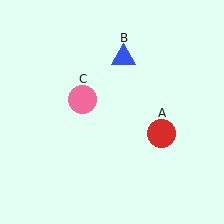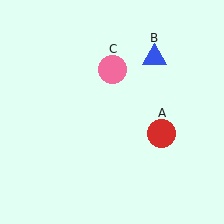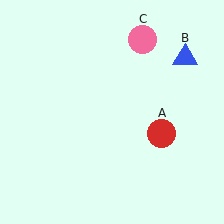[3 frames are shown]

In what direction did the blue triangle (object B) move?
The blue triangle (object B) moved right.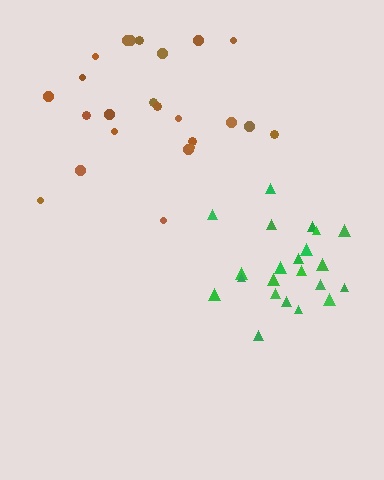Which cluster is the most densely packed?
Green.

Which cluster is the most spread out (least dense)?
Brown.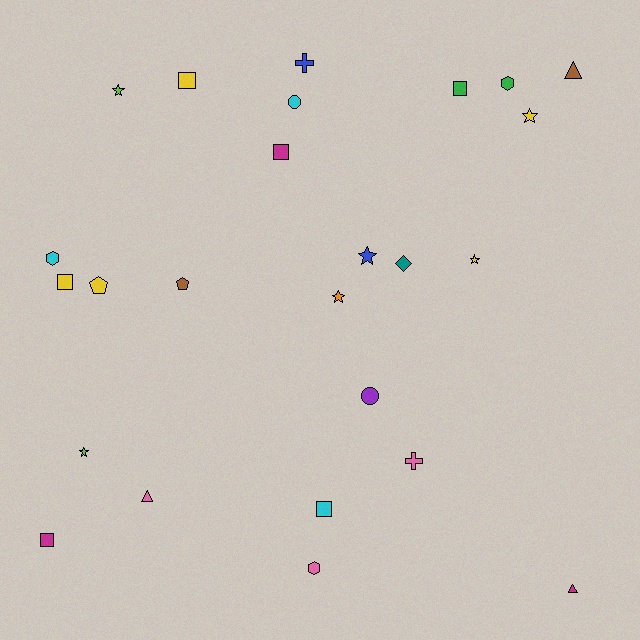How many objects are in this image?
There are 25 objects.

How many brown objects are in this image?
There are 2 brown objects.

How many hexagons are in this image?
There are 3 hexagons.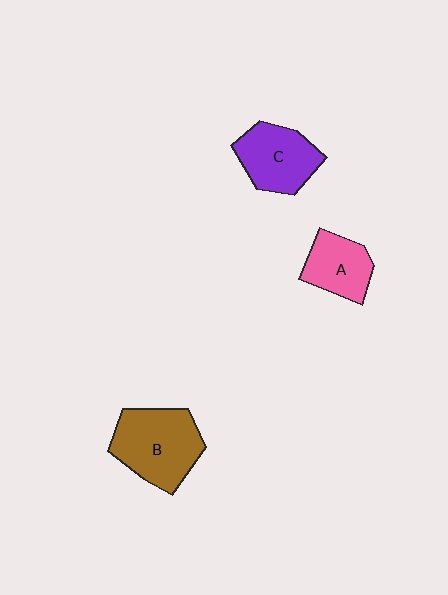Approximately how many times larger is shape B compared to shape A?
Approximately 1.6 times.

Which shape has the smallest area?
Shape A (pink).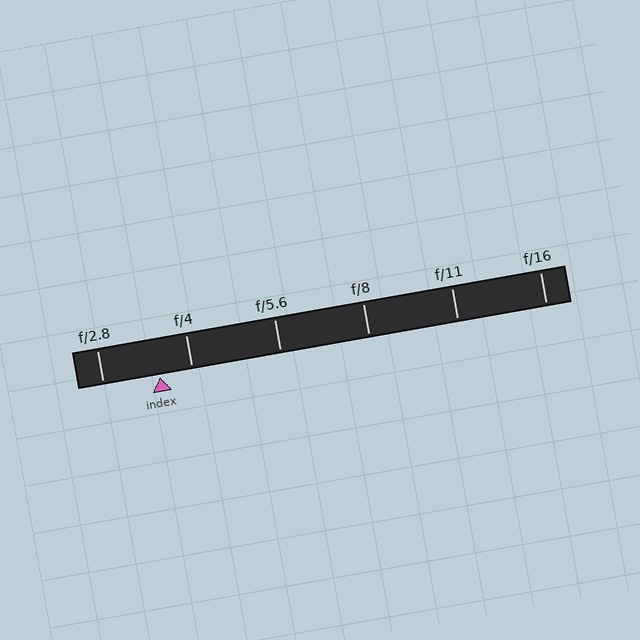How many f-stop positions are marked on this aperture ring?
There are 6 f-stop positions marked.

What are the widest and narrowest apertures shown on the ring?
The widest aperture shown is f/2.8 and the narrowest is f/16.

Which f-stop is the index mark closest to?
The index mark is closest to f/4.